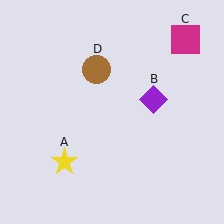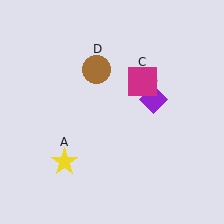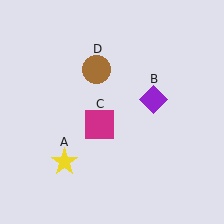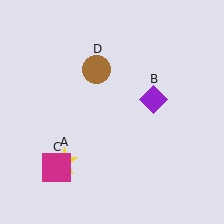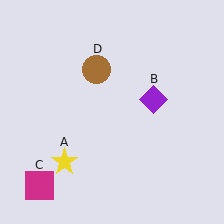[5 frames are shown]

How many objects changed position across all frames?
1 object changed position: magenta square (object C).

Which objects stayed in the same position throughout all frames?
Yellow star (object A) and purple diamond (object B) and brown circle (object D) remained stationary.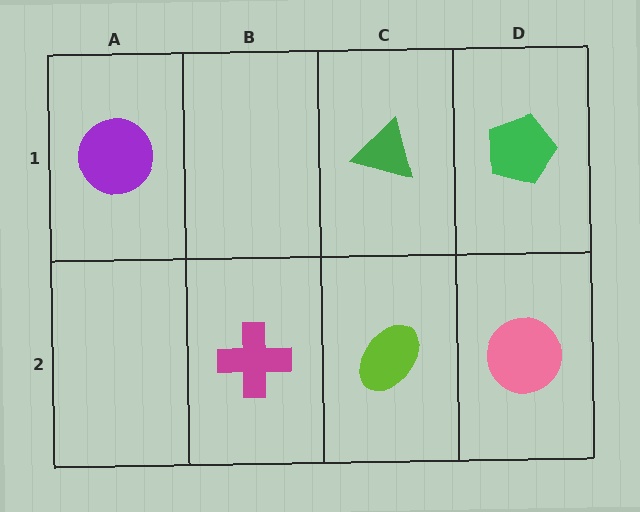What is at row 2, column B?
A magenta cross.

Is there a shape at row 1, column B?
No, that cell is empty.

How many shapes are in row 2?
3 shapes.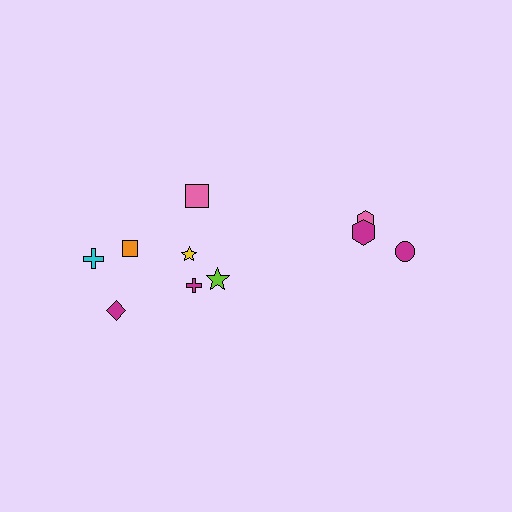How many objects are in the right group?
There are 3 objects.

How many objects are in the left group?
There are 7 objects.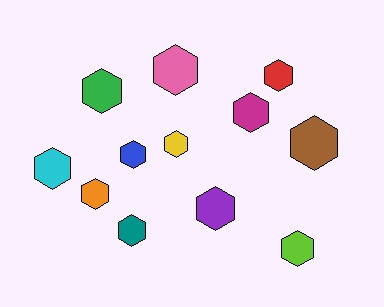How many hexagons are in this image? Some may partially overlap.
There are 12 hexagons.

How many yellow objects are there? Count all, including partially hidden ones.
There is 1 yellow object.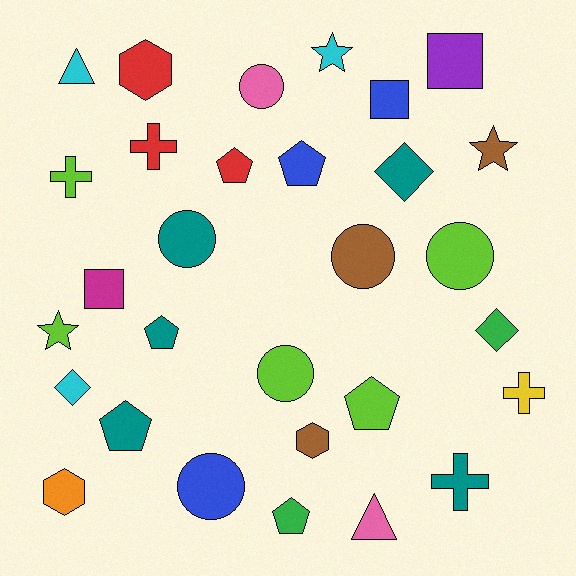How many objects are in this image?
There are 30 objects.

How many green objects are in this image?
There are 2 green objects.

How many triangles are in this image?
There are 2 triangles.